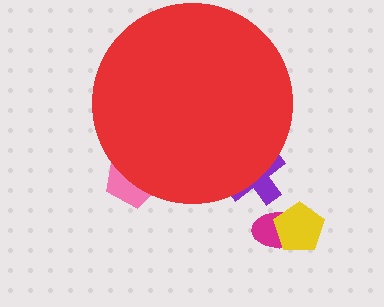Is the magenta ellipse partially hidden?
No, the magenta ellipse is fully visible.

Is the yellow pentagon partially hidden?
No, the yellow pentagon is fully visible.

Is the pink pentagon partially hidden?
Yes, the pink pentagon is partially hidden behind the red circle.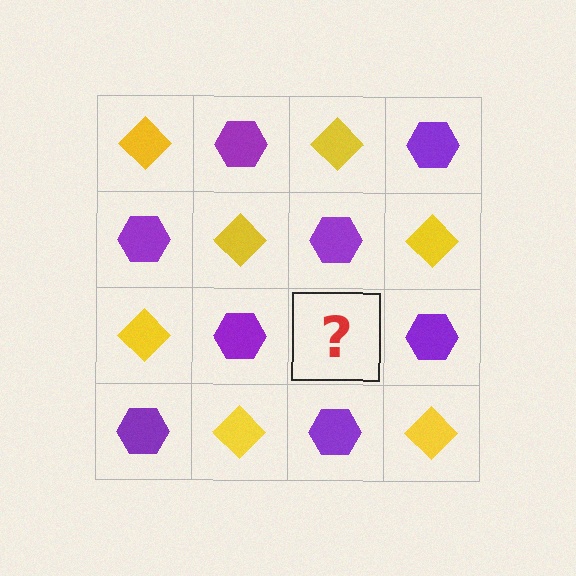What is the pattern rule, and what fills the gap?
The rule is that it alternates yellow diamond and purple hexagon in a checkerboard pattern. The gap should be filled with a yellow diamond.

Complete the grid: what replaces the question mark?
The question mark should be replaced with a yellow diamond.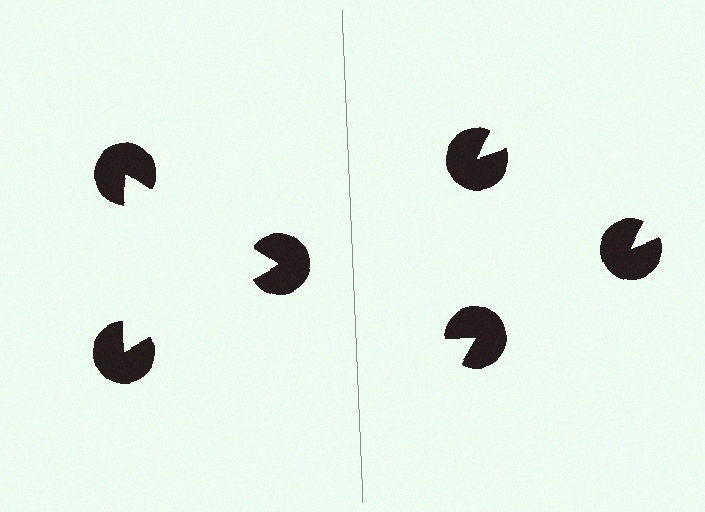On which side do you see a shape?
An illusory triangle appears on the left side. On the right side the wedge cuts are rotated, so no coherent shape forms.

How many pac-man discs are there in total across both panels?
6 — 3 on each side.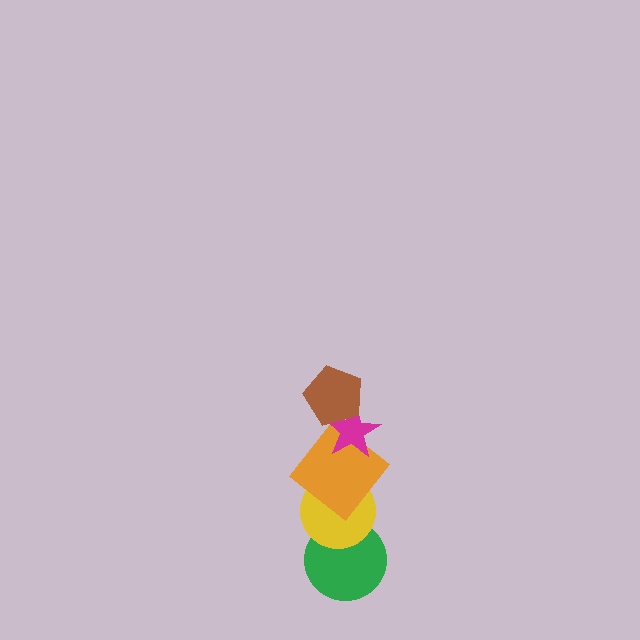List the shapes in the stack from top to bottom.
From top to bottom: the brown pentagon, the magenta star, the orange diamond, the yellow circle, the green circle.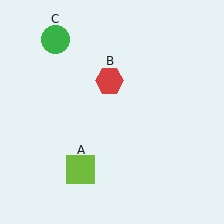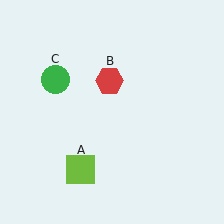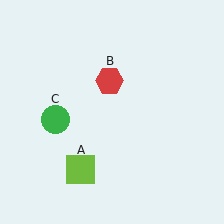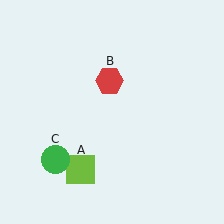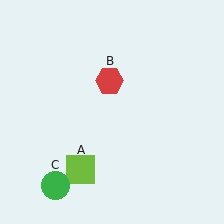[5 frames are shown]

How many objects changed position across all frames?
1 object changed position: green circle (object C).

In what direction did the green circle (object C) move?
The green circle (object C) moved down.